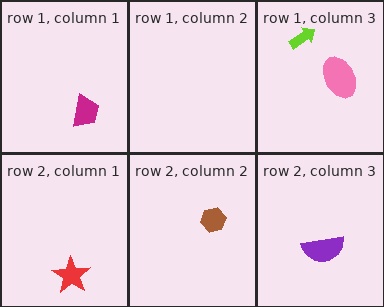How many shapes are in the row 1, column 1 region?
1.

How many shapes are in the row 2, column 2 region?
1.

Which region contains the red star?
The row 2, column 1 region.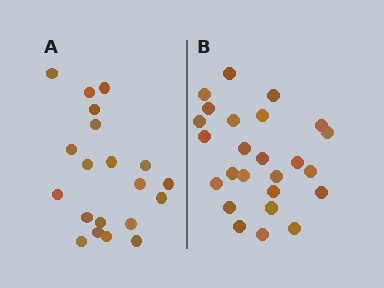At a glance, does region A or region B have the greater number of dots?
Region B (the right region) has more dots.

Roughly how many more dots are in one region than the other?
Region B has about 5 more dots than region A.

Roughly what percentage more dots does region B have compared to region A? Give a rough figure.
About 25% more.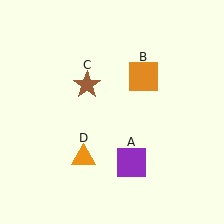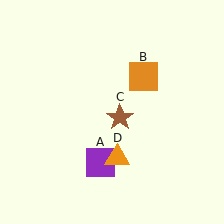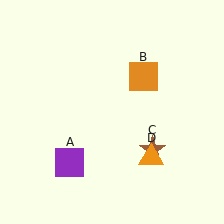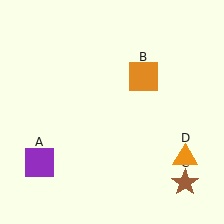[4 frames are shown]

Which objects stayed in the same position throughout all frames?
Orange square (object B) remained stationary.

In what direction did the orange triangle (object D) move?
The orange triangle (object D) moved right.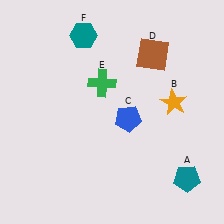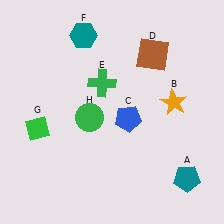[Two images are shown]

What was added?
A green diamond (G), a green circle (H) were added in Image 2.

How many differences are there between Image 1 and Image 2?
There are 2 differences between the two images.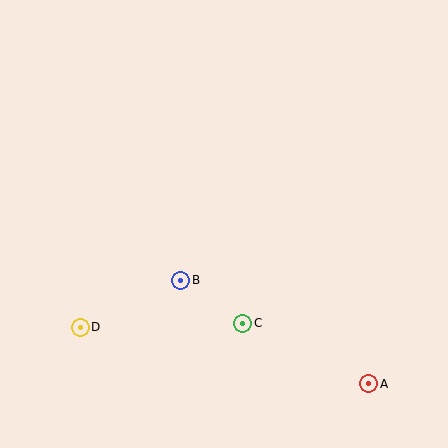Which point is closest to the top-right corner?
Point C is closest to the top-right corner.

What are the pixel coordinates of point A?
Point A is at (369, 384).